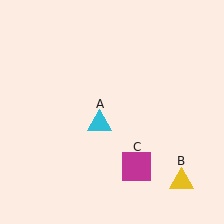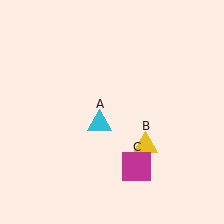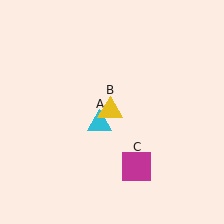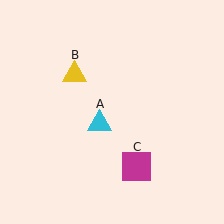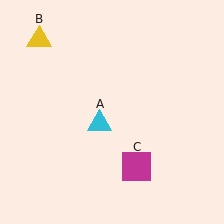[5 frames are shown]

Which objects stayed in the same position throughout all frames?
Cyan triangle (object A) and magenta square (object C) remained stationary.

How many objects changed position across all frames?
1 object changed position: yellow triangle (object B).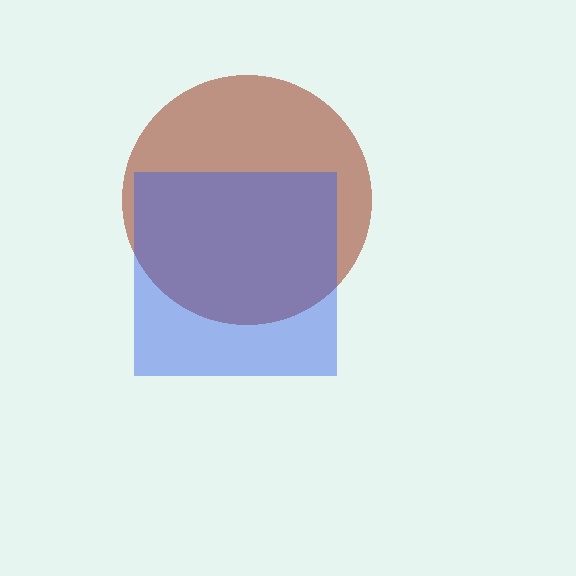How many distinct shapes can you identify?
There are 2 distinct shapes: a brown circle, a blue square.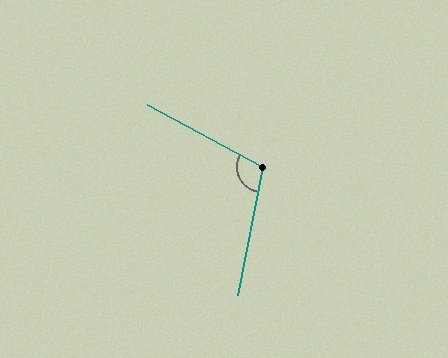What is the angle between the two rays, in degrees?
Approximately 108 degrees.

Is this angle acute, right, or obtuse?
It is obtuse.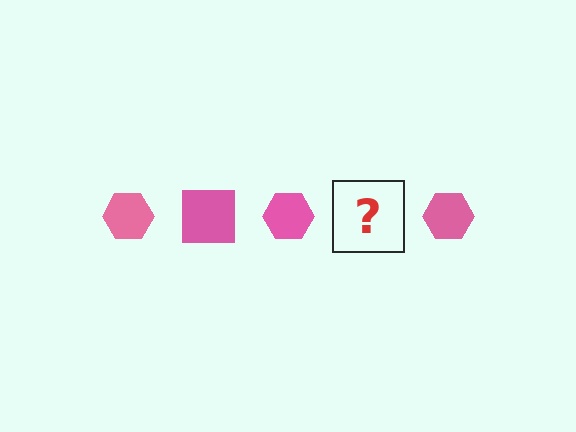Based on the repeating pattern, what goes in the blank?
The blank should be a pink square.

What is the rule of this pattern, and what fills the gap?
The rule is that the pattern cycles through hexagon, square shapes in pink. The gap should be filled with a pink square.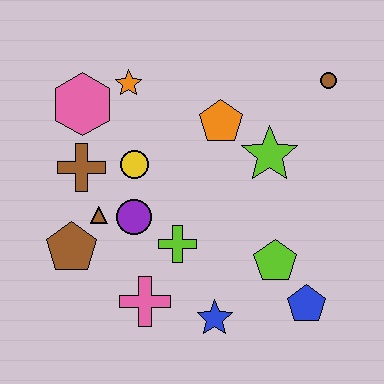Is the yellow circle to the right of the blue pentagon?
No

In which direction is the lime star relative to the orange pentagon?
The lime star is to the right of the orange pentagon.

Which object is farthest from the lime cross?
The brown circle is farthest from the lime cross.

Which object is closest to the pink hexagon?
The orange star is closest to the pink hexagon.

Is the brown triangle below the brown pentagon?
No